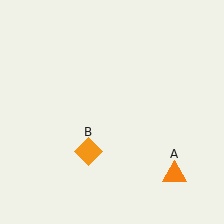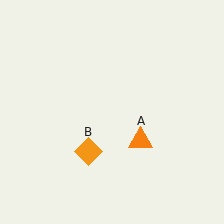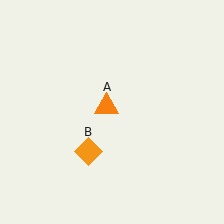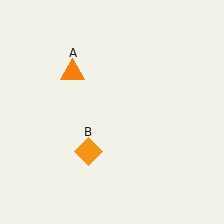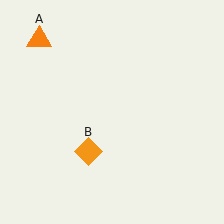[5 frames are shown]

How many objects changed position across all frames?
1 object changed position: orange triangle (object A).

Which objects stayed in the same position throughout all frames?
Orange diamond (object B) remained stationary.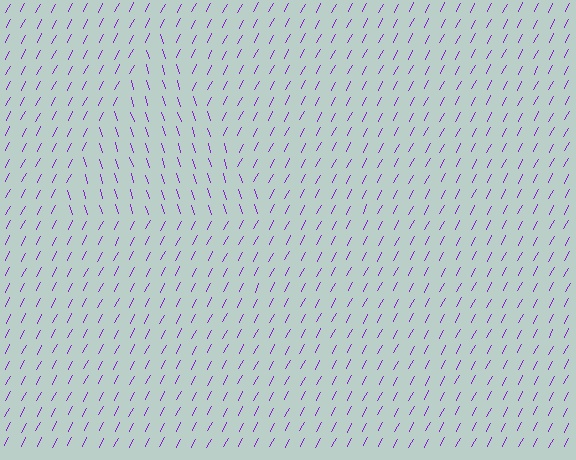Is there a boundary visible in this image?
Yes, there is a texture boundary formed by a change in line orientation.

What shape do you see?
I see a triangle.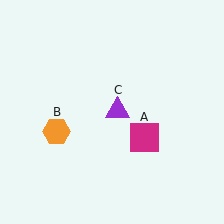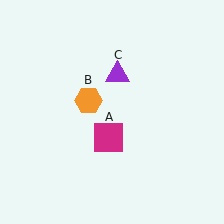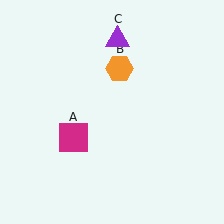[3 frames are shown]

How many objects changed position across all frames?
3 objects changed position: magenta square (object A), orange hexagon (object B), purple triangle (object C).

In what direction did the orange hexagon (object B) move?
The orange hexagon (object B) moved up and to the right.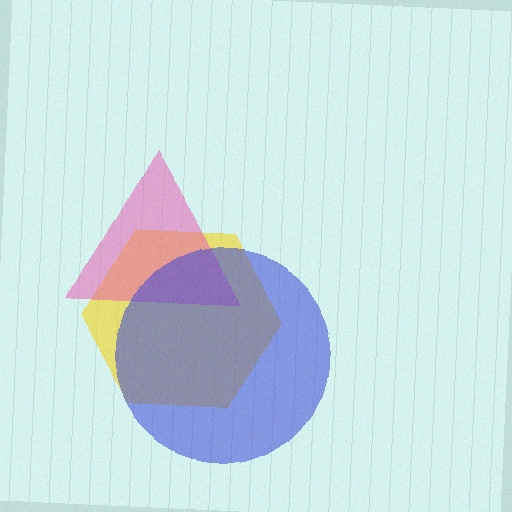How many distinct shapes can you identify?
There are 3 distinct shapes: a yellow hexagon, a pink triangle, a blue circle.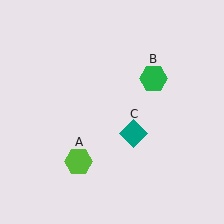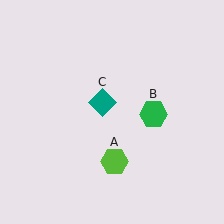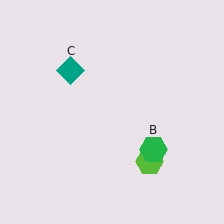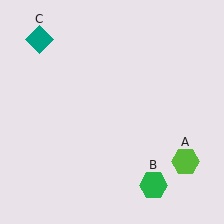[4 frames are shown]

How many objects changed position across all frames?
3 objects changed position: lime hexagon (object A), green hexagon (object B), teal diamond (object C).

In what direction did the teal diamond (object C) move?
The teal diamond (object C) moved up and to the left.